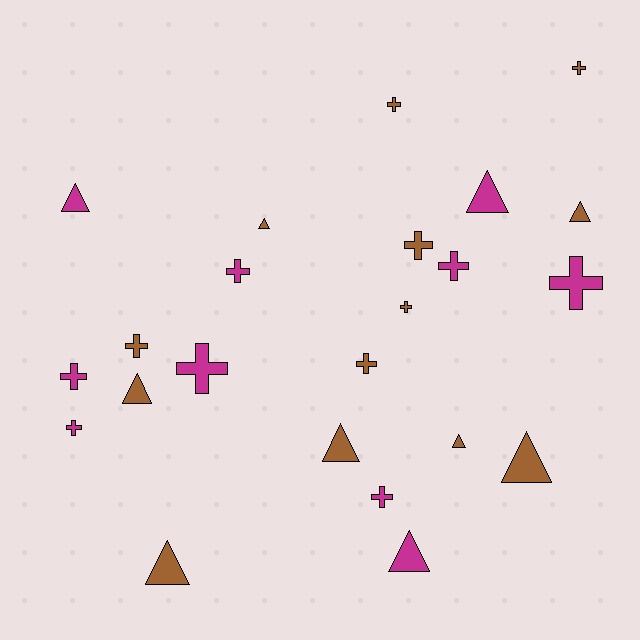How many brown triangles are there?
There are 7 brown triangles.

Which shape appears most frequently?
Cross, with 13 objects.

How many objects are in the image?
There are 23 objects.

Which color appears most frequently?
Brown, with 13 objects.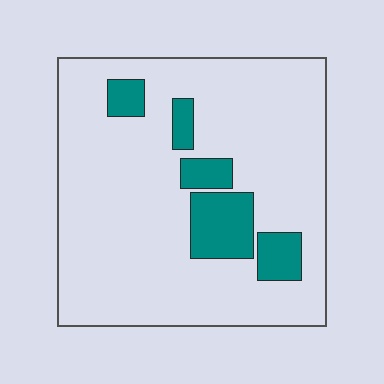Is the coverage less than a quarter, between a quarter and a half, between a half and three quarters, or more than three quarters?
Less than a quarter.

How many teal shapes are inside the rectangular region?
5.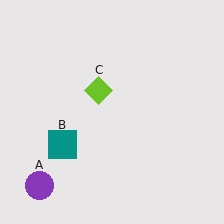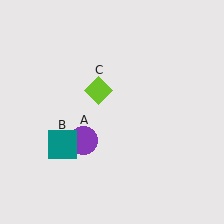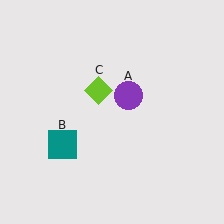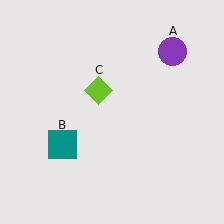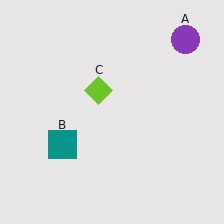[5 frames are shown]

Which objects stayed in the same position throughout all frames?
Teal square (object B) and lime diamond (object C) remained stationary.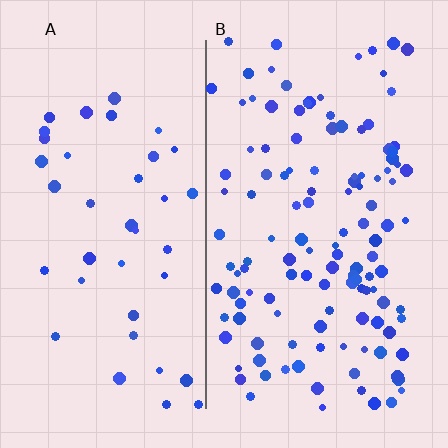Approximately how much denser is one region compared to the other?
Approximately 3.1× — region B over region A.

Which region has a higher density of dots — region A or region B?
B (the right).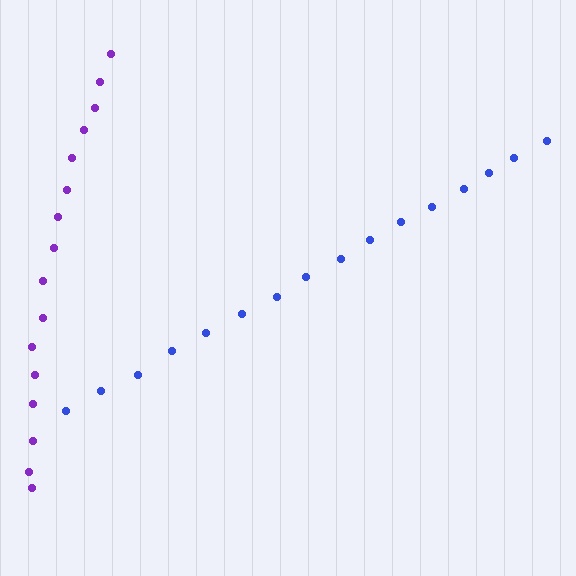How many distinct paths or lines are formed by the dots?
There are 2 distinct paths.